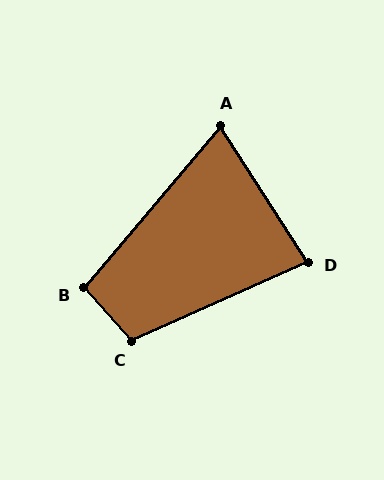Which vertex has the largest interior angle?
C, at approximately 107 degrees.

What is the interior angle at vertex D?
Approximately 82 degrees (acute).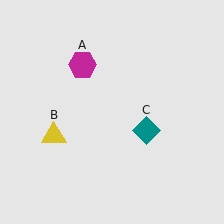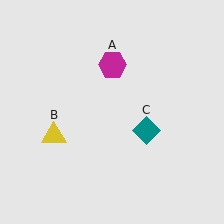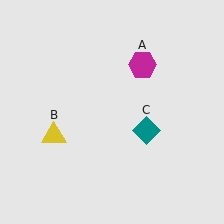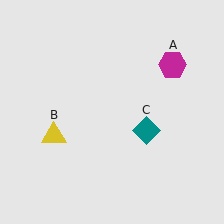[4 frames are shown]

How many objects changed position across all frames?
1 object changed position: magenta hexagon (object A).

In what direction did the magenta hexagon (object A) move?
The magenta hexagon (object A) moved right.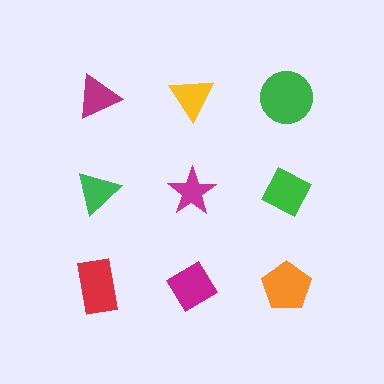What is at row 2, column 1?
A green triangle.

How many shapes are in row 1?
3 shapes.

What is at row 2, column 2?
A magenta star.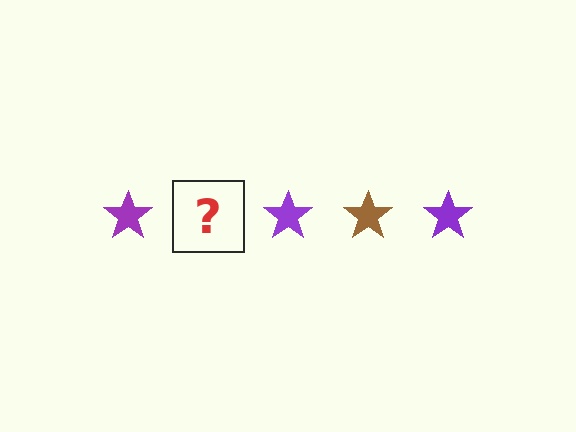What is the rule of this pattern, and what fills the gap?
The rule is that the pattern cycles through purple, brown stars. The gap should be filled with a brown star.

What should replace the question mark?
The question mark should be replaced with a brown star.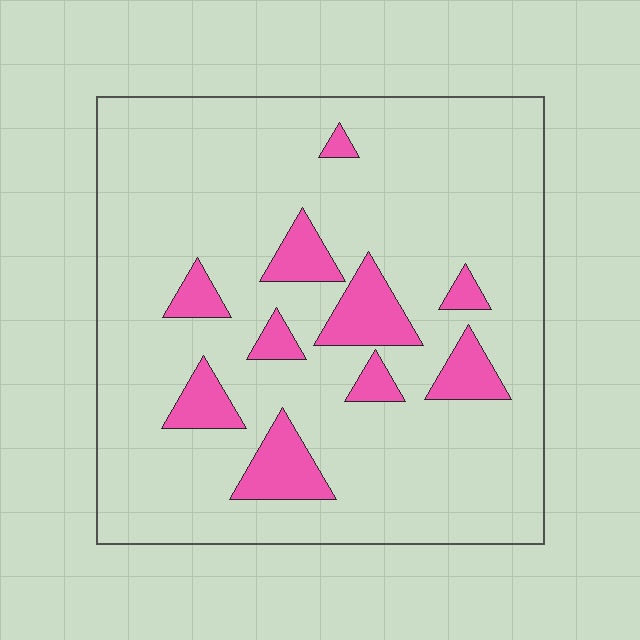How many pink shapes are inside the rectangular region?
10.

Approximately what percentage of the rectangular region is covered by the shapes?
Approximately 15%.